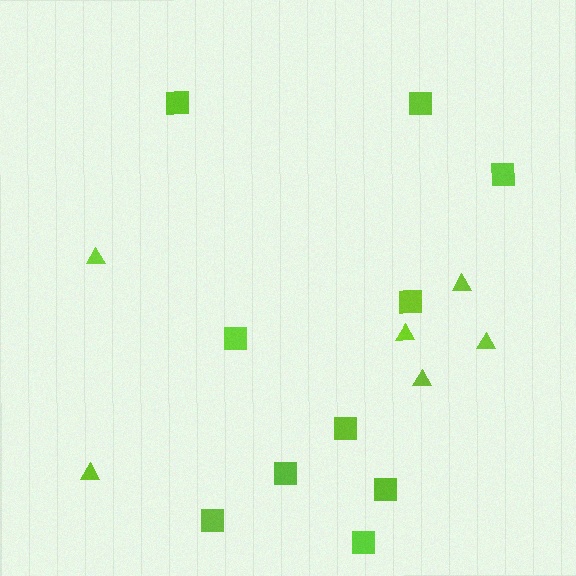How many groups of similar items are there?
There are 2 groups: one group of triangles (6) and one group of squares (10).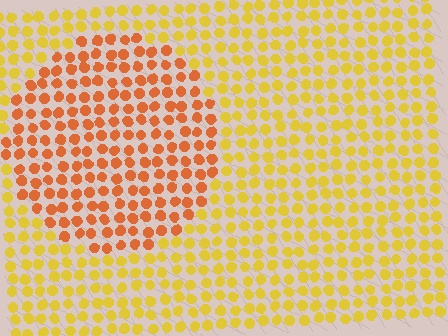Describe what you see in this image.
The image is filled with small yellow elements in a uniform arrangement. A circle-shaped region is visible where the elements are tinted to a slightly different hue, forming a subtle color boundary.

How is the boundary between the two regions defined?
The boundary is defined purely by a slight shift in hue (about 33 degrees). Spacing, size, and orientation are identical on both sides.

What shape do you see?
I see a circle.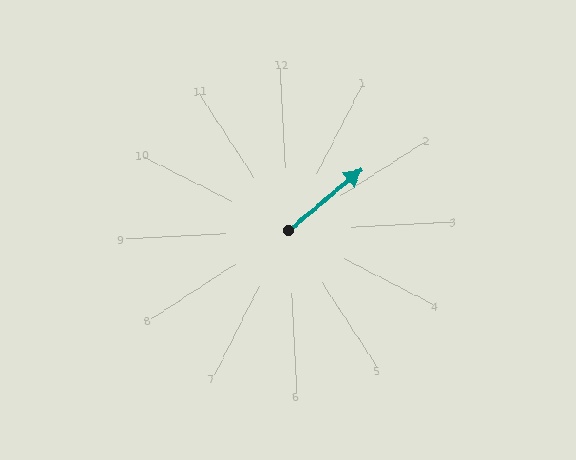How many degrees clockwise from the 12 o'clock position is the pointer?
Approximately 53 degrees.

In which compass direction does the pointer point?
Northeast.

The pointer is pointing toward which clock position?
Roughly 2 o'clock.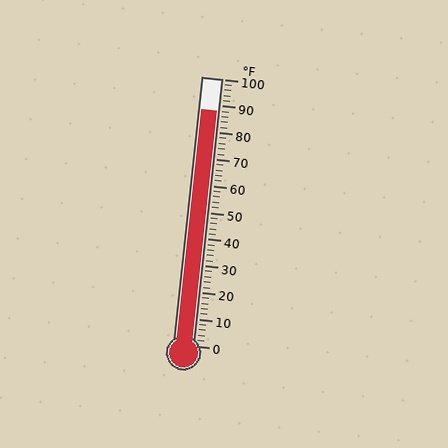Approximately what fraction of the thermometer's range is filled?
The thermometer is filled to approximately 90% of its range.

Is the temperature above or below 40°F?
The temperature is above 40°F.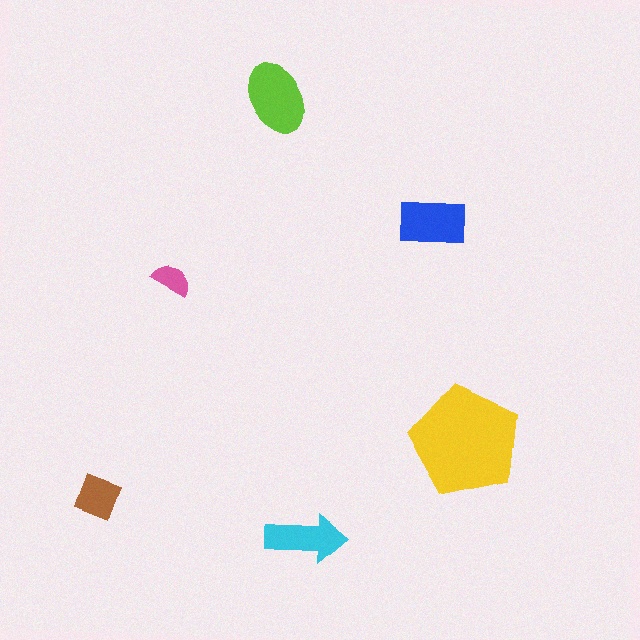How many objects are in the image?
There are 6 objects in the image.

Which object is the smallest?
The pink semicircle.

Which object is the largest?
The yellow pentagon.